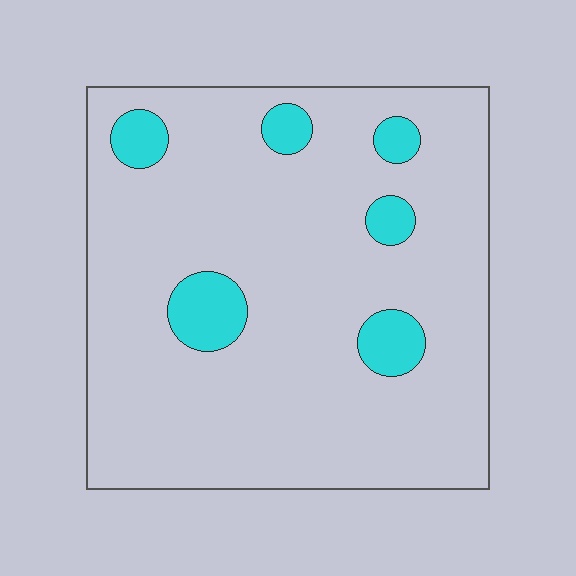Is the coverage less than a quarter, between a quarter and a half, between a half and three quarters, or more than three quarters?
Less than a quarter.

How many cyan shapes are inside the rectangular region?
6.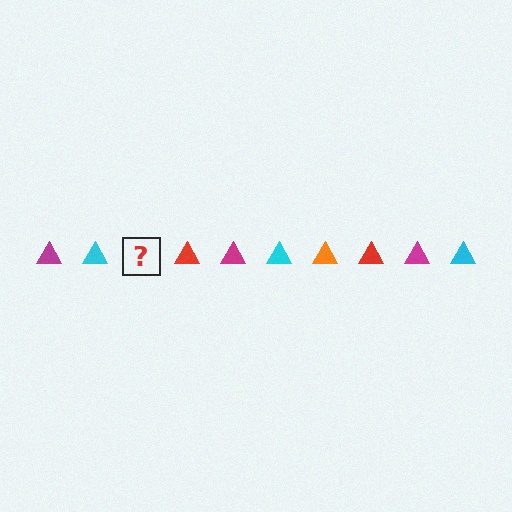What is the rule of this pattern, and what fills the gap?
The rule is that the pattern cycles through magenta, cyan, orange, red triangles. The gap should be filled with an orange triangle.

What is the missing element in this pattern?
The missing element is an orange triangle.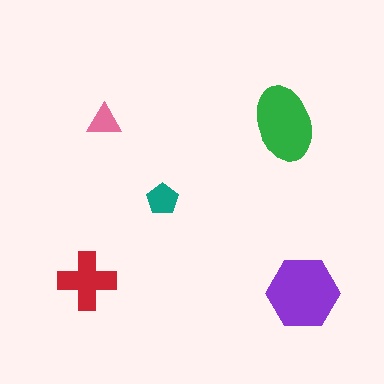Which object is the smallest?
The pink triangle.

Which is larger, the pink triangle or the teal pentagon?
The teal pentagon.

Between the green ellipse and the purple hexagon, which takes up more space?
The purple hexagon.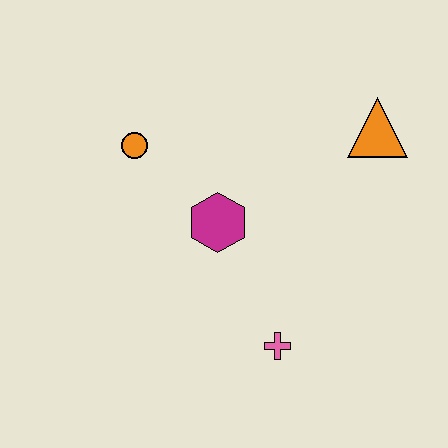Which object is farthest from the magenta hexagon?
The orange triangle is farthest from the magenta hexagon.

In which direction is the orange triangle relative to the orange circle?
The orange triangle is to the right of the orange circle.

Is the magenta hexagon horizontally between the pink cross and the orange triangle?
No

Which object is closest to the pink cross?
The magenta hexagon is closest to the pink cross.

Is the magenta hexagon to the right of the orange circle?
Yes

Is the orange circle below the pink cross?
No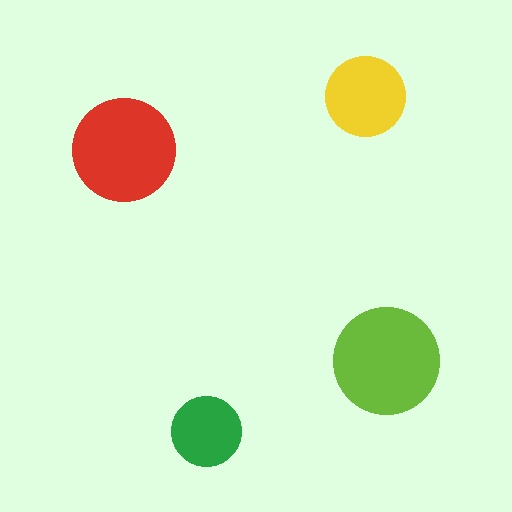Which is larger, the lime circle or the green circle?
The lime one.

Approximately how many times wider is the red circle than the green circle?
About 1.5 times wider.